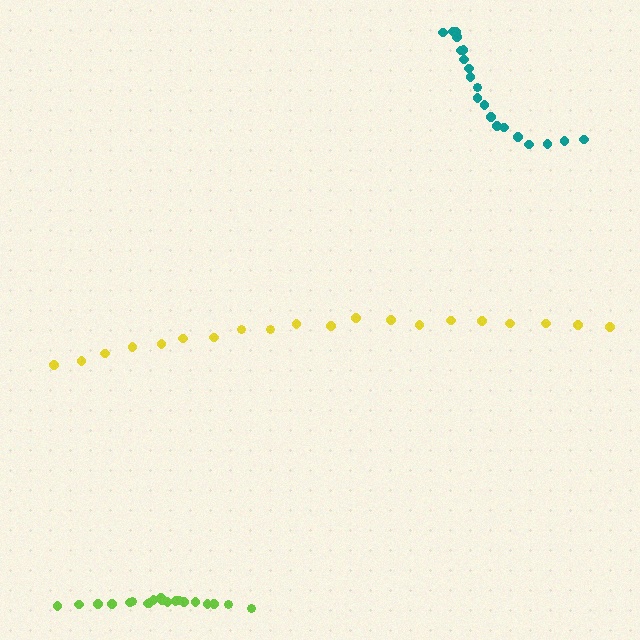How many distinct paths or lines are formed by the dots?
There are 3 distinct paths.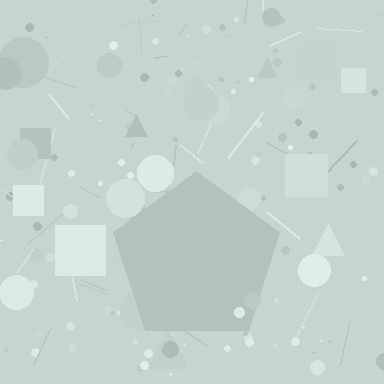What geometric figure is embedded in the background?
A pentagon is embedded in the background.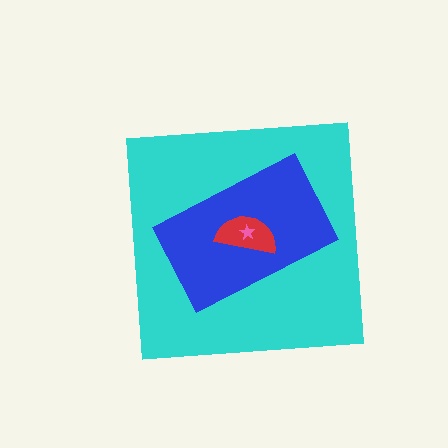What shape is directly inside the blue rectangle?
The red semicircle.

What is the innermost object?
The pink star.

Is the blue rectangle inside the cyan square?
Yes.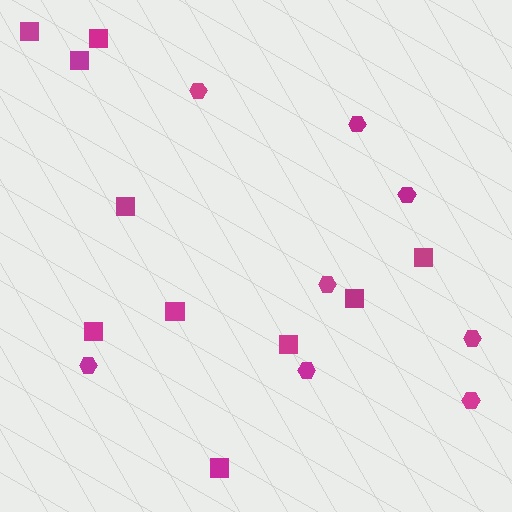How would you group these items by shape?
There are 2 groups: one group of hexagons (8) and one group of squares (10).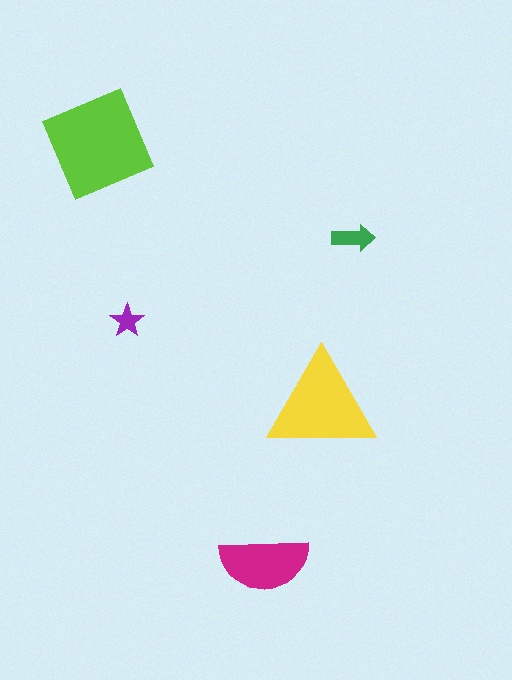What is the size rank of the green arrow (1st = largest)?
4th.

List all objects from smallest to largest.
The purple star, the green arrow, the magenta semicircle, the yellow triangle, the lime diamond.